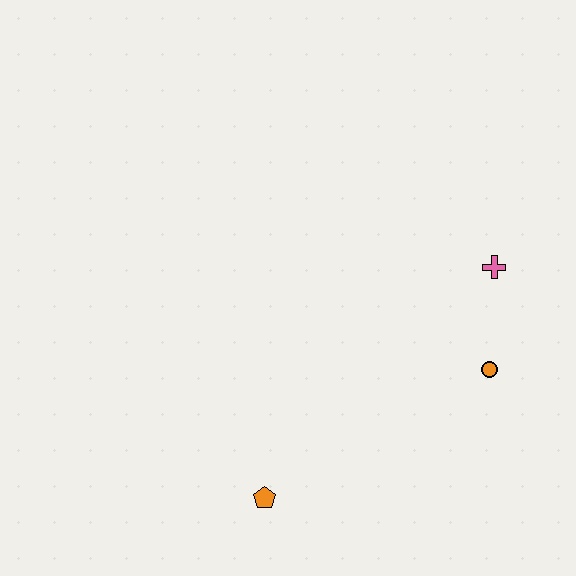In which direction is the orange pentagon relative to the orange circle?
The orange pentagon is to the left of the orange circle.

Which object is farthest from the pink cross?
The orange pentagon is farthest from the pink cross.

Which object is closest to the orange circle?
The pink cross is closest to the orange circle.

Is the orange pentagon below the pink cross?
Yes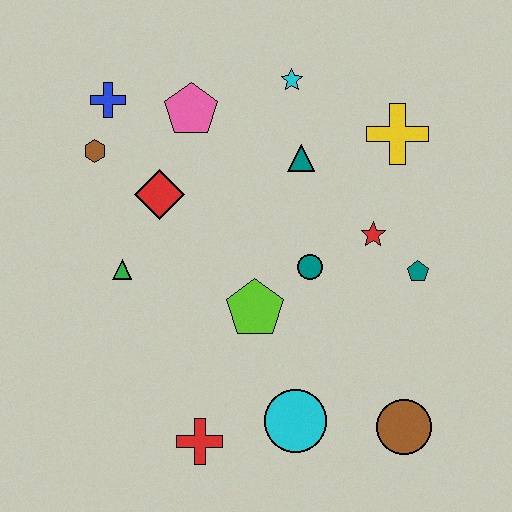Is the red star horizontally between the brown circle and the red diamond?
Yes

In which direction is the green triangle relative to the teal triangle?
The green triangle is to the left of the teal triangle.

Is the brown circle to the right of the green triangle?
Yes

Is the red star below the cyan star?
Yes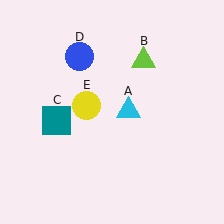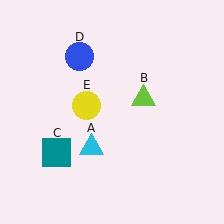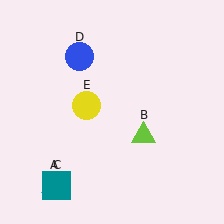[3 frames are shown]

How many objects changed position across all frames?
3 objects changed position: cyan triangle (object A), lime triangle (object B), teal square (object C).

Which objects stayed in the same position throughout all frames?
Blue circle (object D) and yellow circle (object E) remained stationary.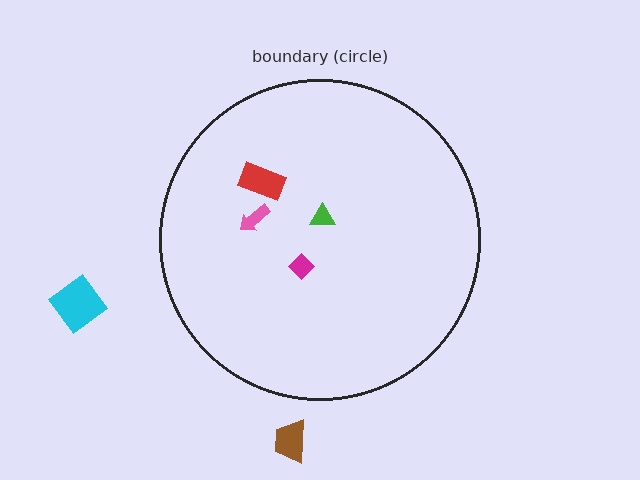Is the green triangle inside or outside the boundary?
Inside.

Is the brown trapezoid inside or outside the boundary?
Outside.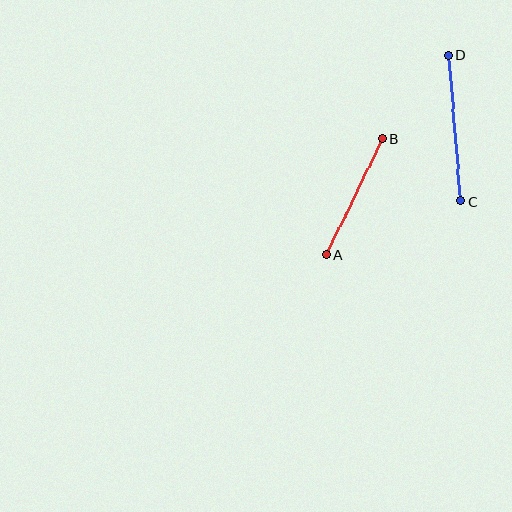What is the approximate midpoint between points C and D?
The midpoint is at approximately (455, 128) pixels.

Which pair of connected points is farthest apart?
Points C and D are farthest apart.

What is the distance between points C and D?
The distance is approximately 146 pixels.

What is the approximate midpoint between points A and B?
The midpoint is at approximately (354, 197) pixels.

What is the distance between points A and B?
The distance is approximately 129 pixels.